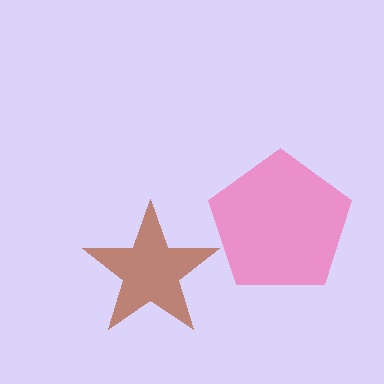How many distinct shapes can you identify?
There are 2 distinct shapes: a pink pentagon, a brown star.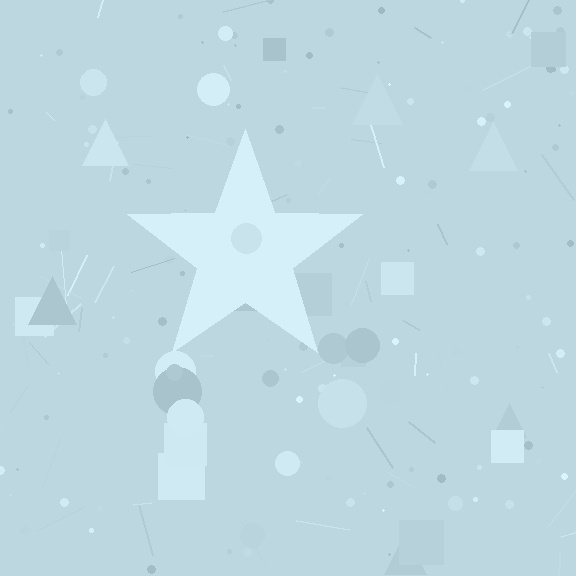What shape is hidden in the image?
A star is hidden in the image.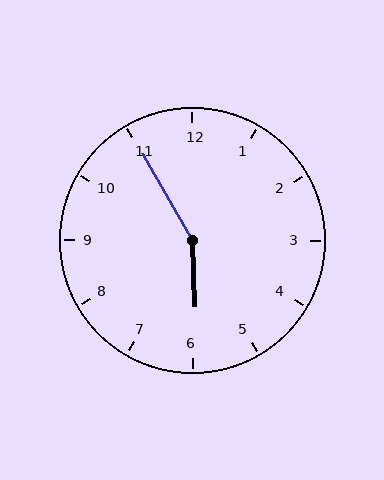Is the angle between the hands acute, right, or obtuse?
It is obtuse.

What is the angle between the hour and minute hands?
Approximately 152 degrees.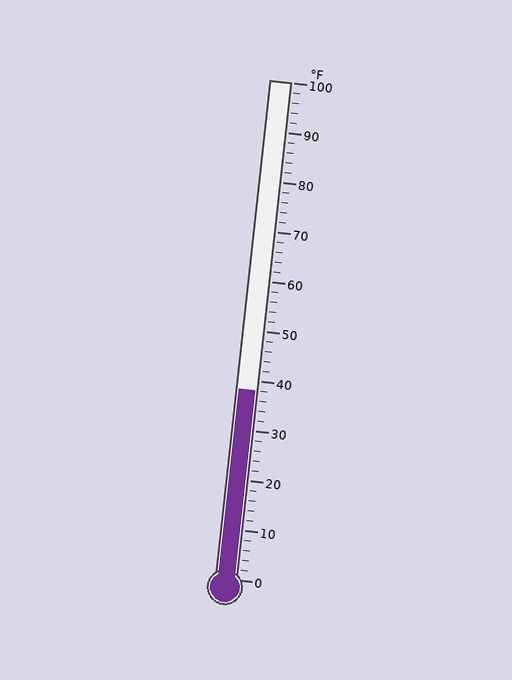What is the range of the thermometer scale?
The thermometer scale ranges from 0°F to 100°F.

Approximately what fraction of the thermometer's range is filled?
The thermometer is filled to approximately 40% of its range.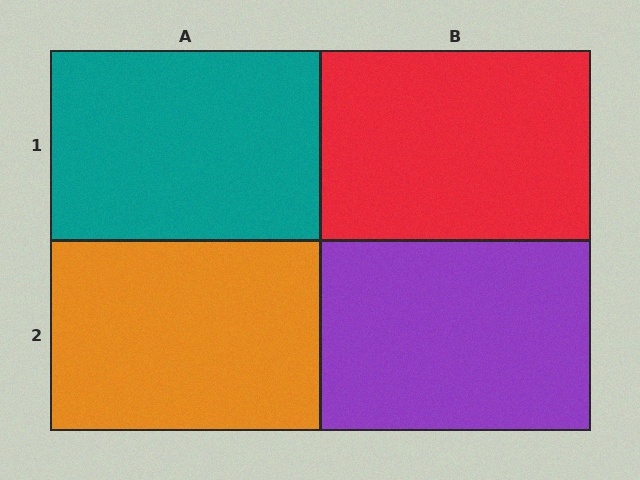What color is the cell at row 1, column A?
Teal.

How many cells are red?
1 cell is red.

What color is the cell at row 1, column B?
Red.